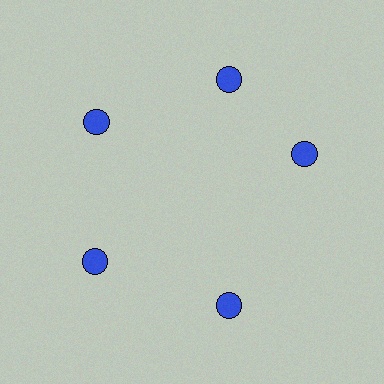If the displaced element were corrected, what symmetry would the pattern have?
It would have 5-fold rotational symmetry — the pattern would map onto itself every 72 degrees.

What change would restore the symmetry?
The symmetry would be restored by rotating it back into even spacing with its neighbors so that all 5 circles sit at equal angles and equal distance from the center.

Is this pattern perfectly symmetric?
No. The 5 blue circles are arranged in a ring, but one element near the 3 o'clock position is rotated out of alignment along the ring, breaking the 5-fold rotational symmetry.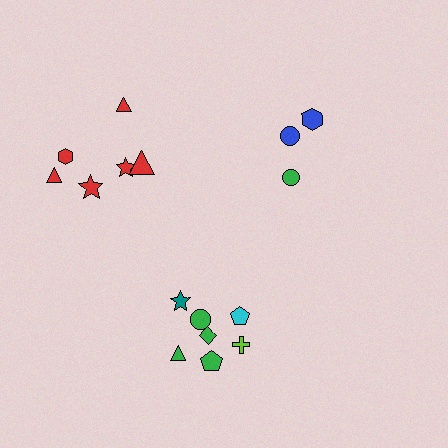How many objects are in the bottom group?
There are 7 objects.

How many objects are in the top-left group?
There are 6 objects.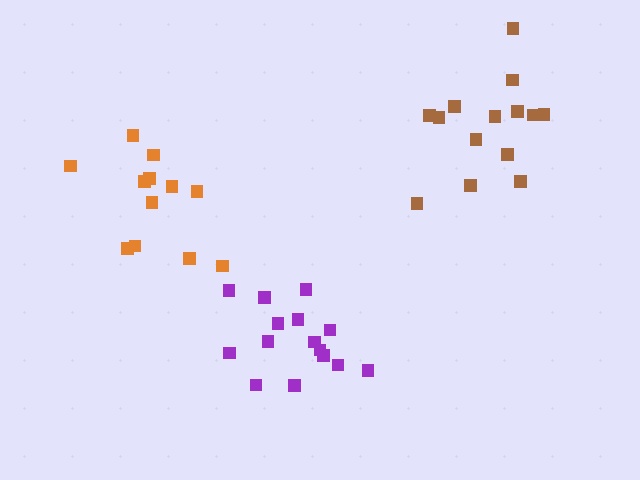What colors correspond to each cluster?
The clusters are colored: orange, purple, brown.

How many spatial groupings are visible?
There are 3 spatial groupings.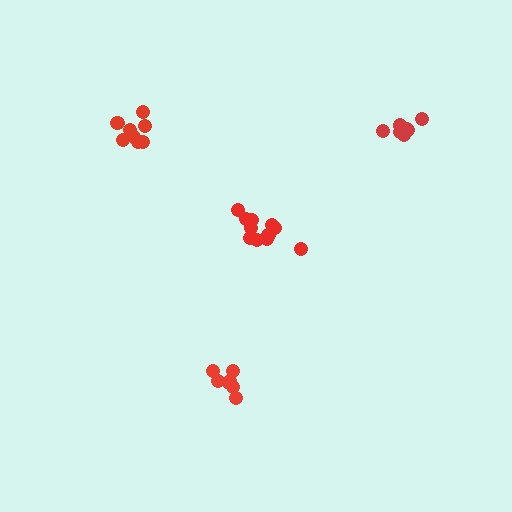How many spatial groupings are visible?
There are 4 spatial groupings.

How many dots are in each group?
Group 1: 7 dots, Group 2: 7 dots, Group 3: 11 dots, Group 4: 8 dots (33 total).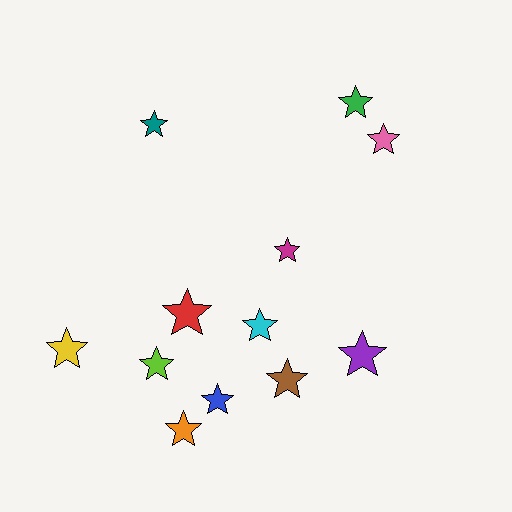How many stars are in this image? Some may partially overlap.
There are 12 stars.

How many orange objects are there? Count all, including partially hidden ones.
There is 1 orange object.